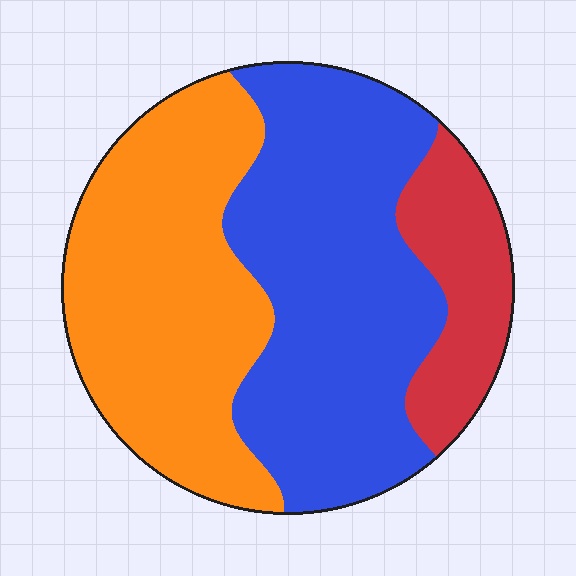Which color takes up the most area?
Blue, at roughly 45%.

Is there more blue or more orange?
Blue.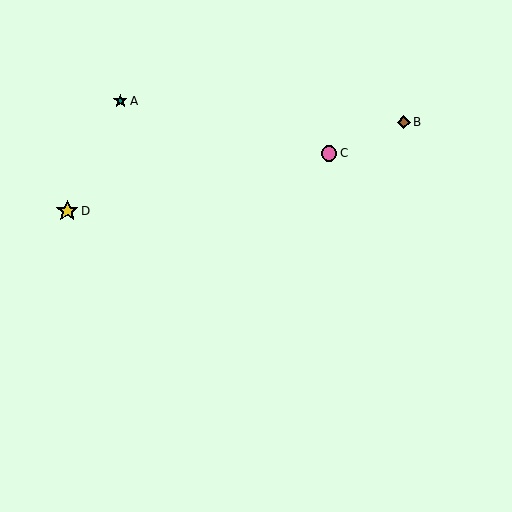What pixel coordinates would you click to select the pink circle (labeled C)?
Click at (329, 153) to select the pink circle C.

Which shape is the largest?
The yellow star (labeled D) is the largest.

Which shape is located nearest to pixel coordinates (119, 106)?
The teal star (labeled A) at (120, 101) is nearest to that location.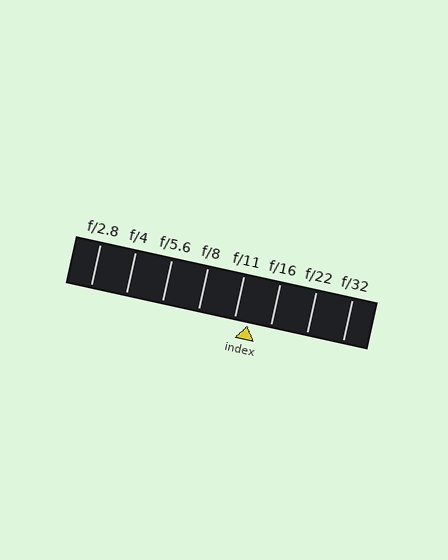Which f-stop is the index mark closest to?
The index mark is closest to f/11.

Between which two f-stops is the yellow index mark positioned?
The index mark is between f/11 and f/16.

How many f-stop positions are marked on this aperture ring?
There are 8 f-stop positions marked.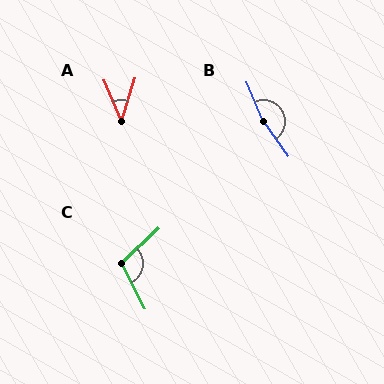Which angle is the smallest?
A, at approximately 40 degrees.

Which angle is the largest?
B, at approximately 168 degrees.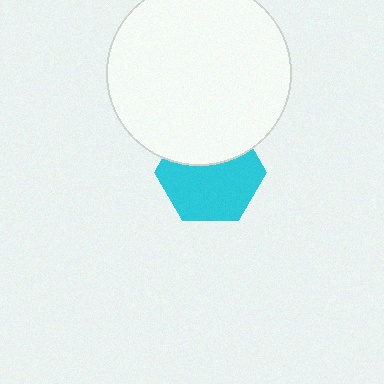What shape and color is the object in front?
The object in front is a white circle.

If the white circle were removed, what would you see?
You would see the complete cyan hexagon.